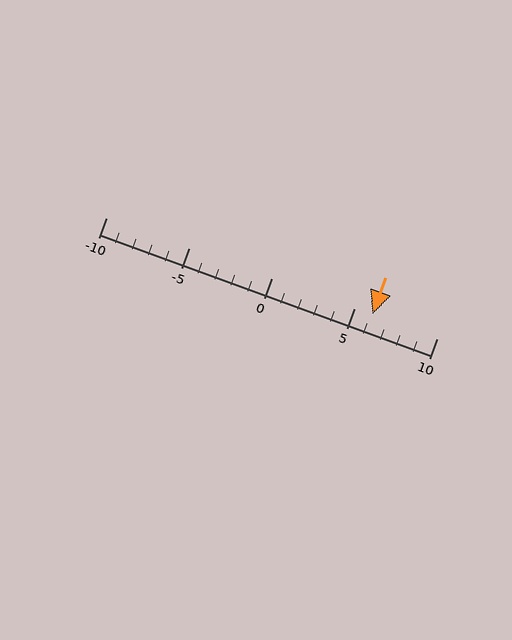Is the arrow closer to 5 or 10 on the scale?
The arrow is closer to 5.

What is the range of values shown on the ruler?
The ruler shows values from -10 to 10.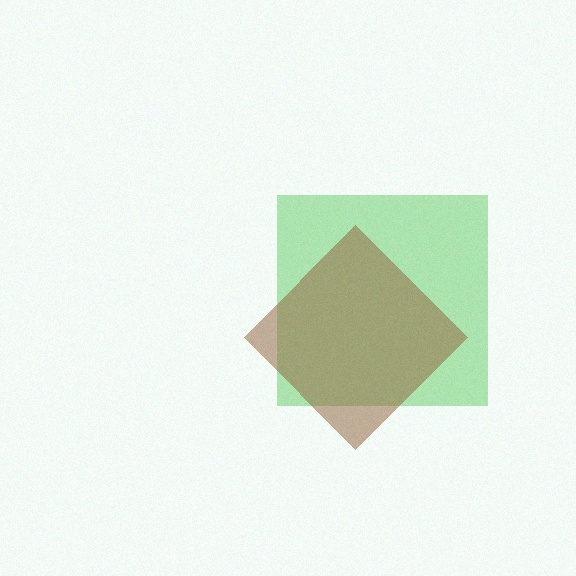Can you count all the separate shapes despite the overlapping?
Yes, there are 2 separate shapes.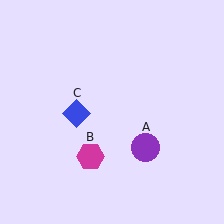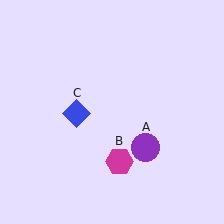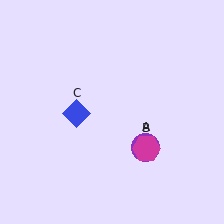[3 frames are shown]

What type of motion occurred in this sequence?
The magenta hexagon (object B) rotated counterclockwise around the center of the scene.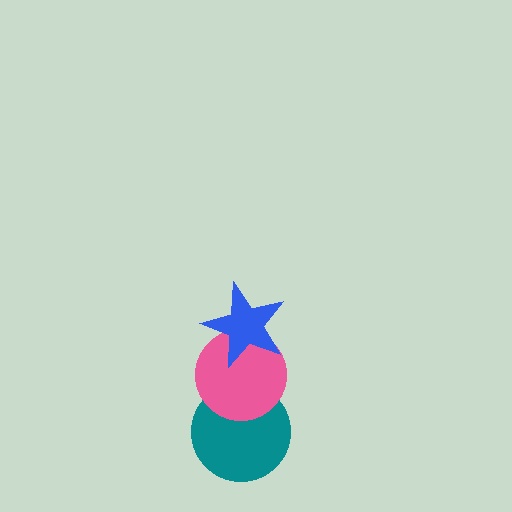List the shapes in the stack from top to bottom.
From top to bottom: the blue star, the pink circle, the teal circle.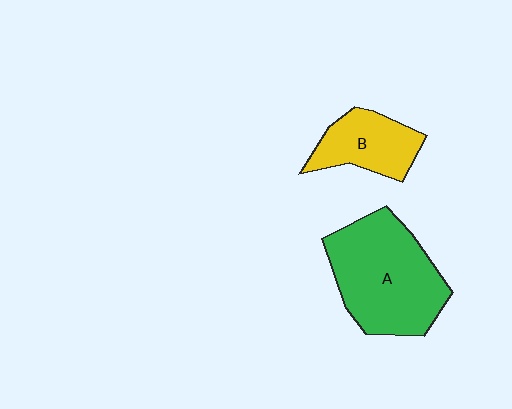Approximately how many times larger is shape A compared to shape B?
Approximately 2.0 times.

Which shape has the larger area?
Shape A (green).